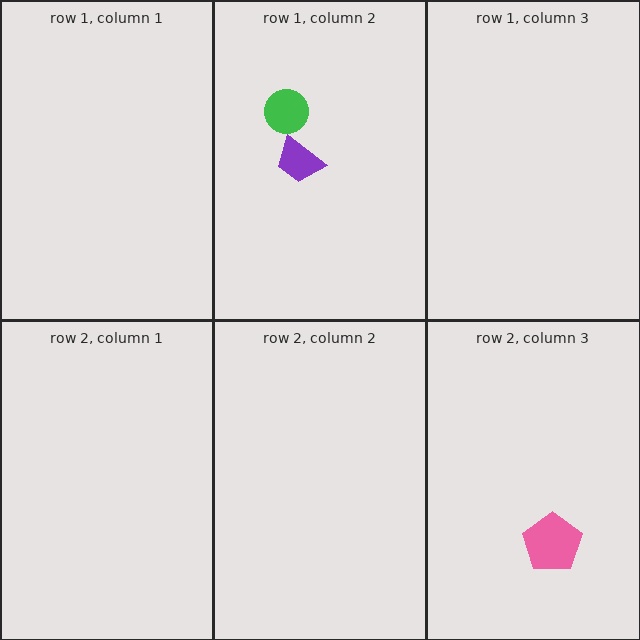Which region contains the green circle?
The row 1, column 2 region.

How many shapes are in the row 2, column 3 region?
1.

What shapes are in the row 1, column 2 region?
The green circle, the purple trapezoid.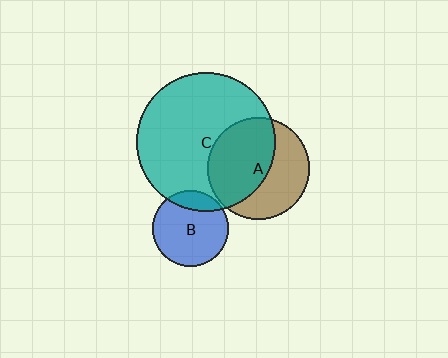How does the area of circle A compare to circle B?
Approximately 1.8 times.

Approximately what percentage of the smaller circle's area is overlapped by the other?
Approximately 15%.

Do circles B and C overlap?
Yes.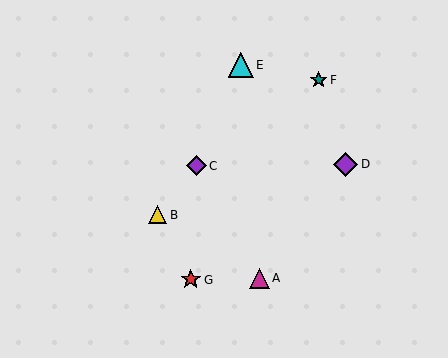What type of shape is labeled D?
Shape D is a purple diamond.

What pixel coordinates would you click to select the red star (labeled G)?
Click at (191, 280) to select the red star G.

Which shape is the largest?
The cyan triangle (labeled E) is the largest.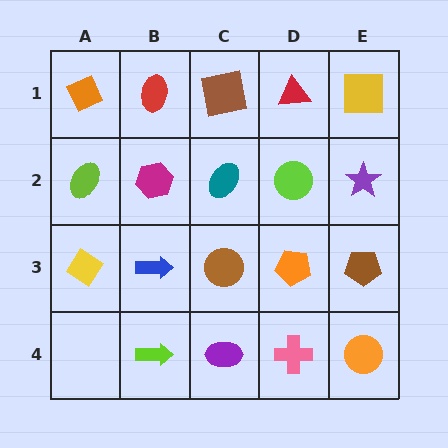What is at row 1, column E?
A yellow square.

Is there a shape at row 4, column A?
No, that cell is empty.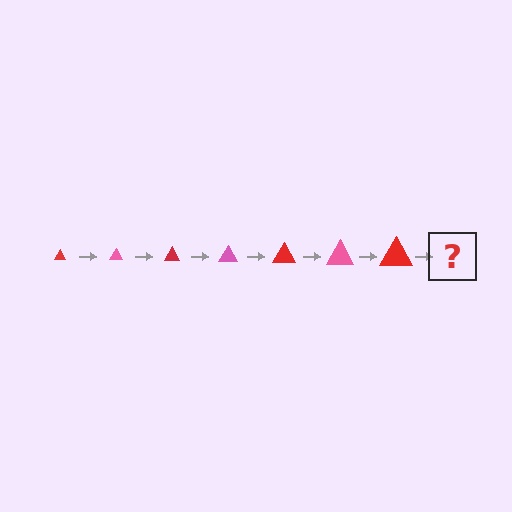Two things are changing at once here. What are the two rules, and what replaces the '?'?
The two rules are that the triangle grows larger each step and the color cycles through red and pink. The '?' should be a pink triangle, larger than the previous one.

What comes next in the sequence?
The next element should be a pink triangle, larger than the previous one.